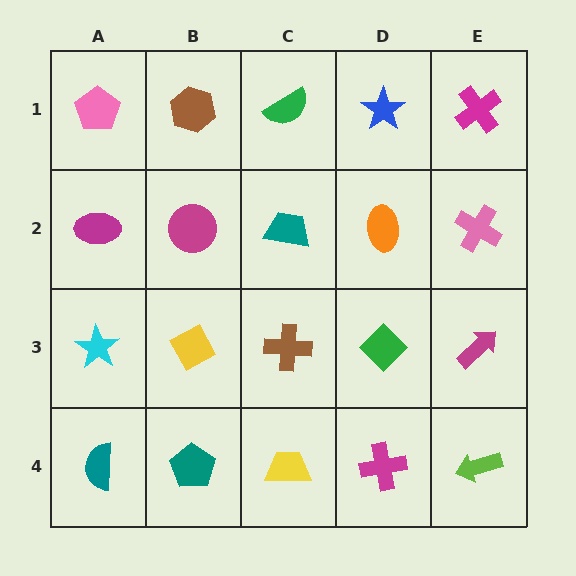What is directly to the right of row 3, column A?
A yellow diamond.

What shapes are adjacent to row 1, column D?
An orange ellipse (row 2, column D), a green semicircle (row 1, column C), a magenta cross (row 1, column E).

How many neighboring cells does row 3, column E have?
3.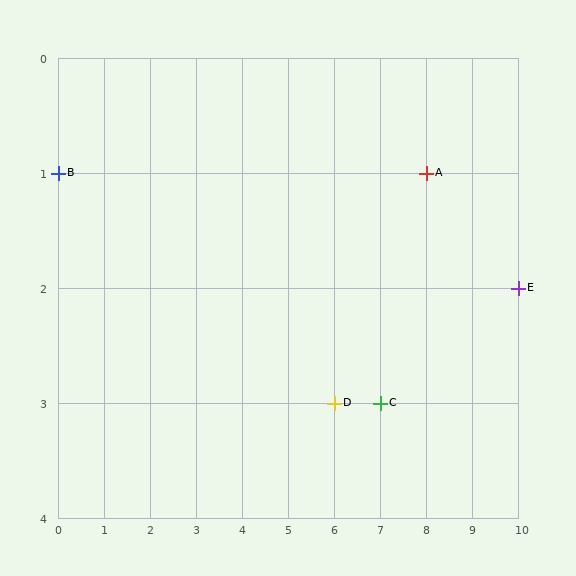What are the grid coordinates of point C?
Point C is at grid coordinates (7, 3).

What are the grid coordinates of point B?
Point B is at grid coordinates (0, 1).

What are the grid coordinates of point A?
Point A is at grid coordinates (8, 1).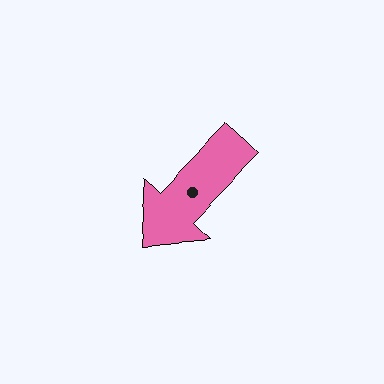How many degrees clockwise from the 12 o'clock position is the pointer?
Approximately 224 degrees.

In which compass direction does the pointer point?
Southwest.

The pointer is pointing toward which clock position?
Roughly 7 o'clock.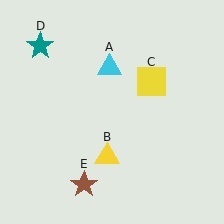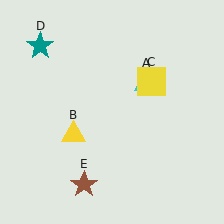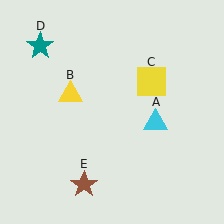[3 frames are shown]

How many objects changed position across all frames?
2 objects changed position: cyan triangle (object A), yellow triangle (object B).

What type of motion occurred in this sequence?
The cyan triangle (object A), yellow triangle (object B) rotated clockwise around the center of the scene.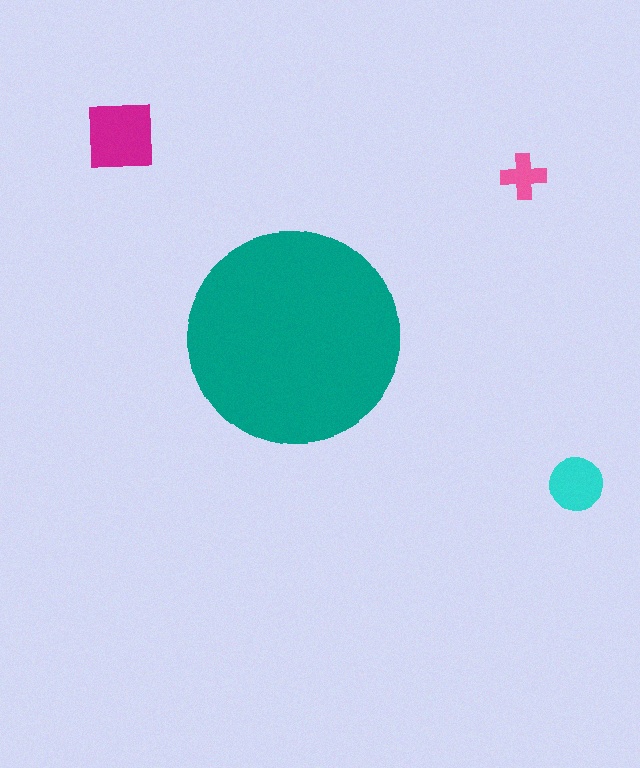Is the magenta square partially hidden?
No, the magenta square is fully visible.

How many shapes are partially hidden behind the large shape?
0 shapes are partially hidden.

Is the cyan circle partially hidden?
No, the cyan circle is fully visible.